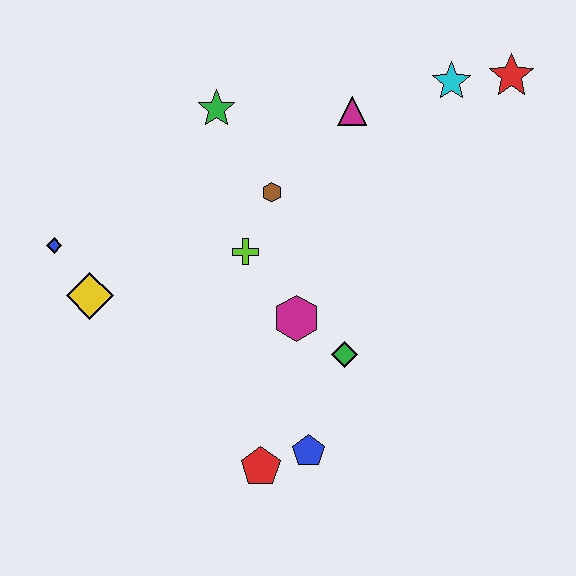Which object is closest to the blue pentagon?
The red pentagon is closest to the blue pentagon.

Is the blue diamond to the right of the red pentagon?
No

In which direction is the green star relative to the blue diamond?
The green star is to the right of the blue diamond.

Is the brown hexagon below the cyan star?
Yes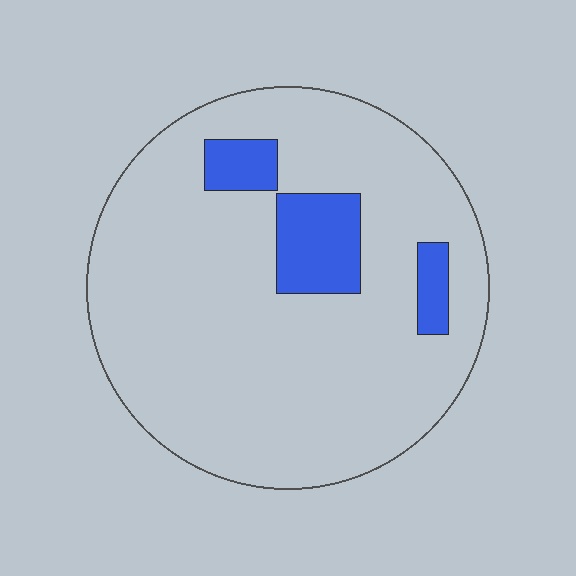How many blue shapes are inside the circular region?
3.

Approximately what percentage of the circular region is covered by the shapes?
Approximately 10%.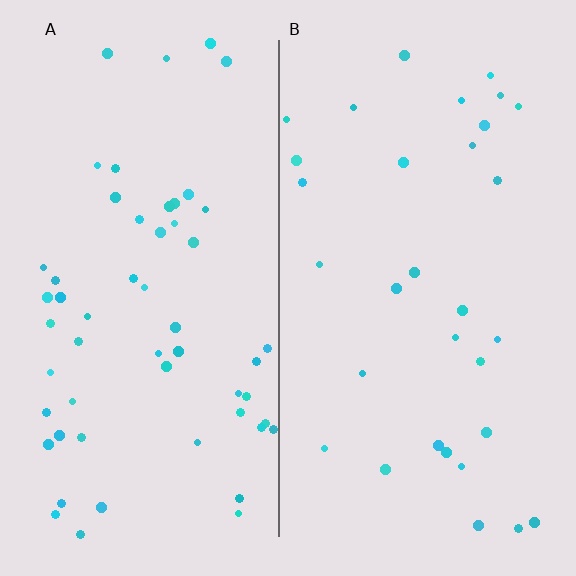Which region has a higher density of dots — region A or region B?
A (the left).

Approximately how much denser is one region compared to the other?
Approximately 1.8× — region A over region B.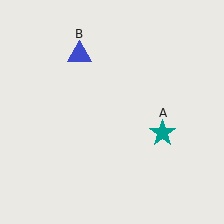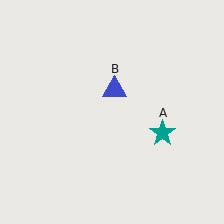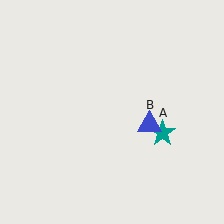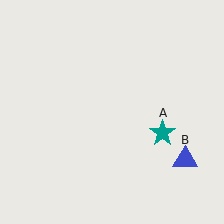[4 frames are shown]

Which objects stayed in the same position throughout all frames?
Teal star (object A) remained stationary.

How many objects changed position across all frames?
1 object changed position: blue triangle (object B).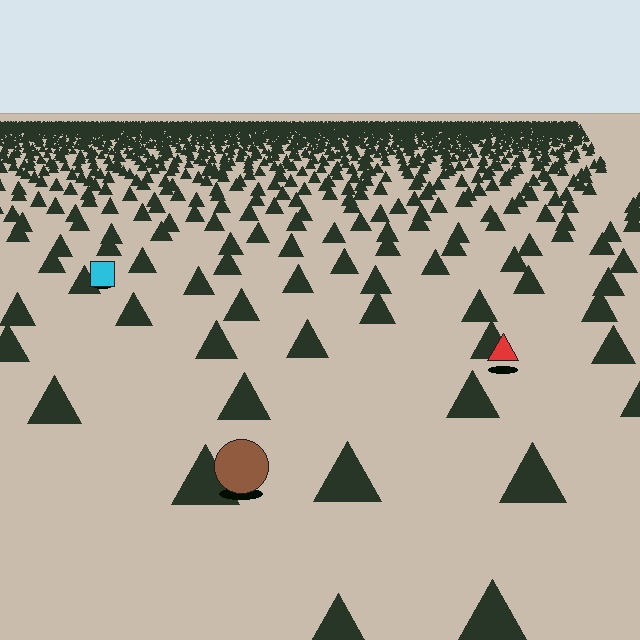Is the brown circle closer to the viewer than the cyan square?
Yes. The brown circle is closer — you can tell from the texture gradient: the ground texture is coarser near it.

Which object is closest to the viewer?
The brown circle is closest. The texture marks near it are larger and more spread out.